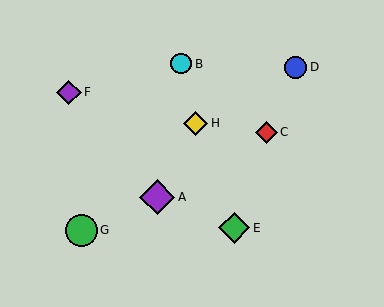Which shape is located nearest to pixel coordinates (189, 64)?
The cyan circle (labeled B) at (181, 64) is nearest to that location.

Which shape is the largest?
The purple diamond (labeled A) is the largest.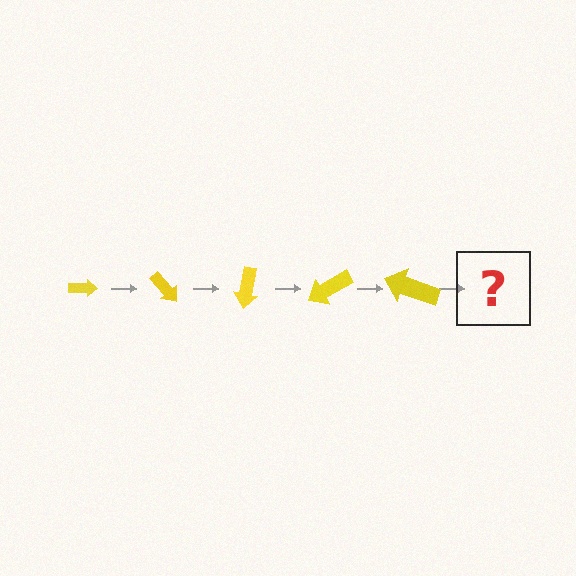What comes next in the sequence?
The next element should be an arrow, larger than the previous one and rotated 250 degrees from the start.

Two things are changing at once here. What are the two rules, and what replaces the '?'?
The two rules are that the arrow grows larger each step and it rotates 50 degrees each step. The '?' should be an arrow, larger than the previous one and rotated 250 degrees from the start.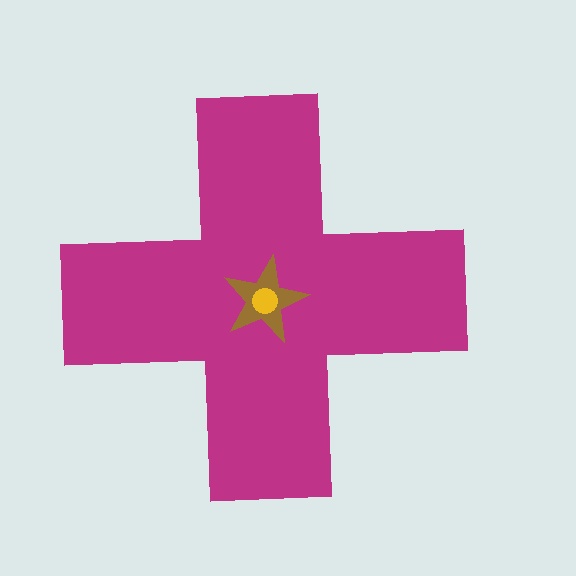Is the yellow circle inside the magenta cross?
Yes.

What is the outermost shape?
The magenta cross.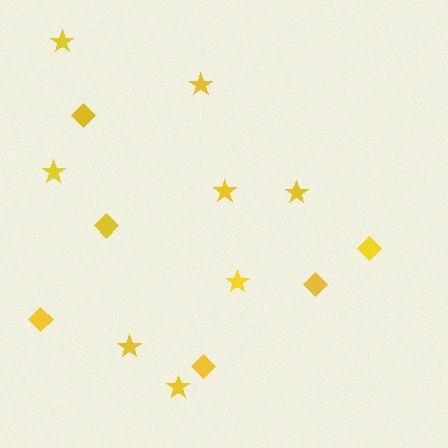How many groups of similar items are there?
There are 2 groups: one group of diamonds (6) and one group of stars (8).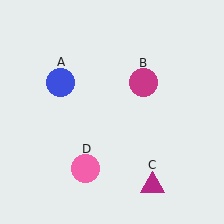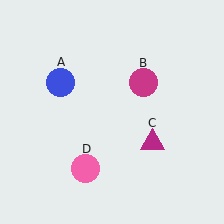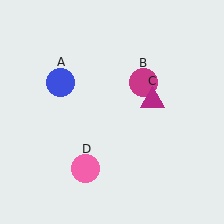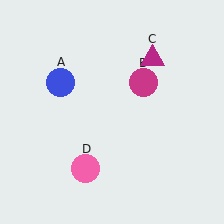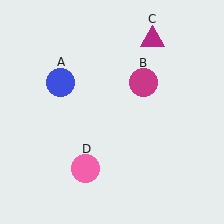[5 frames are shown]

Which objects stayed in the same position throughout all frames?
Blue circle (object A) and magenta circle (object B) and pink circle (object D) remained stationary.